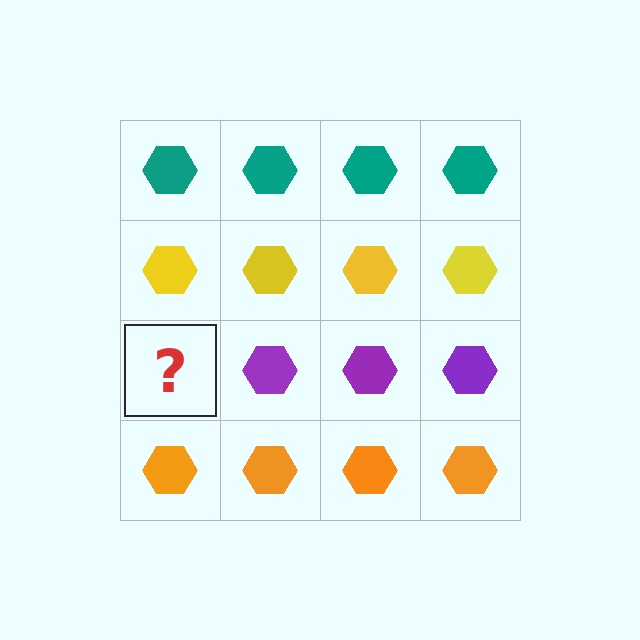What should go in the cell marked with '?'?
The missing cell should contain a purple hexagon.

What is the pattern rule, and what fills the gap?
The rule is that each row has a consistent color. The gap should be filled with a purple hexagon.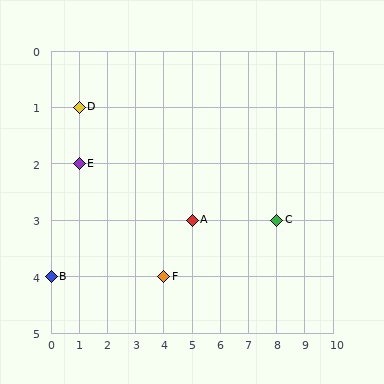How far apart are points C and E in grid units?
Points C and E are 7 columns and 1 row apart (about 7.1 grid units diagonally).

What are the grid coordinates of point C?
Point C is at grid coordinates (8, 3).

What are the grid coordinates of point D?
Point D is at grid coordinates (1, 1).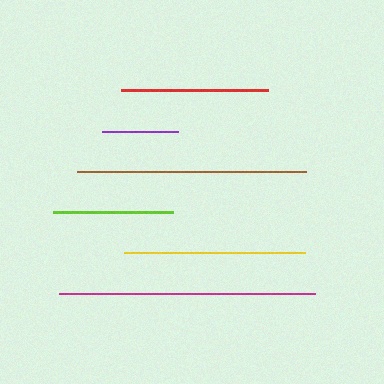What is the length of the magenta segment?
The magenta segment is approximately 256 pixels long.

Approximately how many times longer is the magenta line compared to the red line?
The magenta line is approximately 1.7 times the length of the red line.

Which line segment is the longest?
The magenta line is the longest at approximately 256 pixels.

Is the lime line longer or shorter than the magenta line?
The magenta line is longer than the lime line.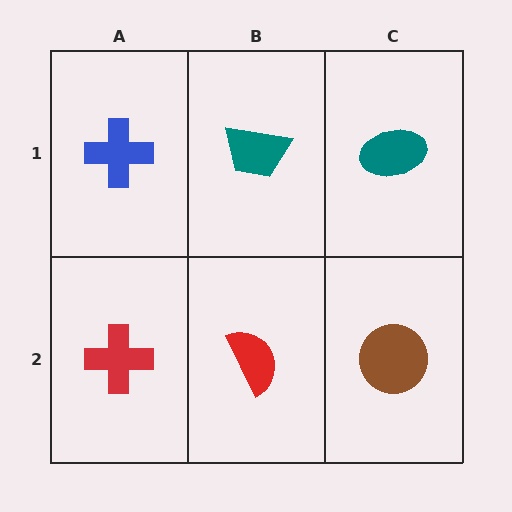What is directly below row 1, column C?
A brown circle.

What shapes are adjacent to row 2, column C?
A teal ellipse (row 1, column C), a red semicircle (row 2, column B).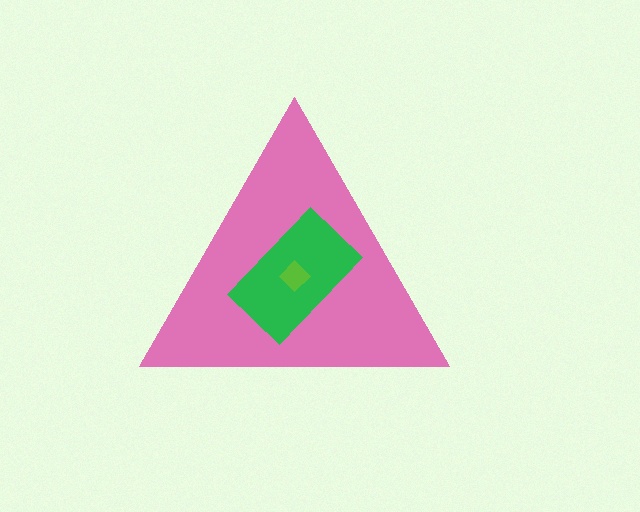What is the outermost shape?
The pink triangle.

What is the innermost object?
The lime diamond.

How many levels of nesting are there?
3.